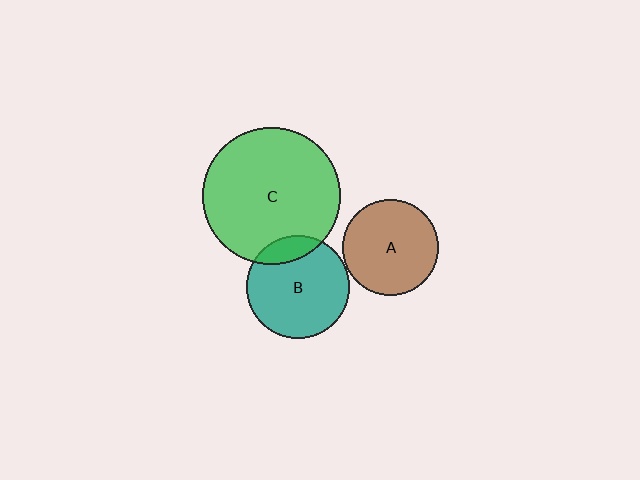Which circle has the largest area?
Circle C (green).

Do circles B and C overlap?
Yes.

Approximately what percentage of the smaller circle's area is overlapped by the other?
Approximately 15%.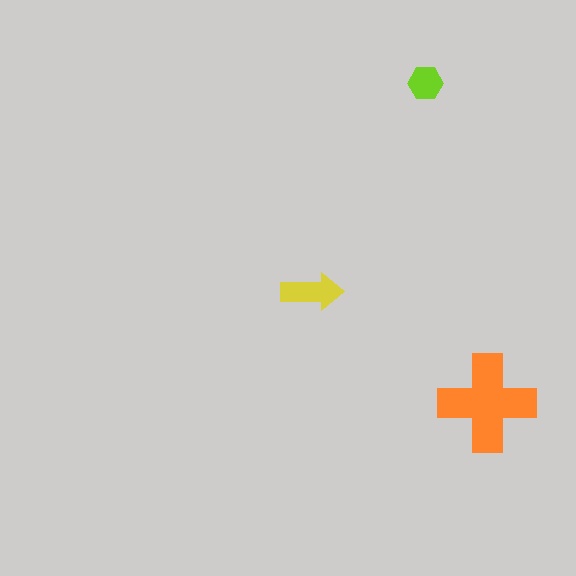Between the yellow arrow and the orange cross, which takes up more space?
The orange cross.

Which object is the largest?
The orange cross.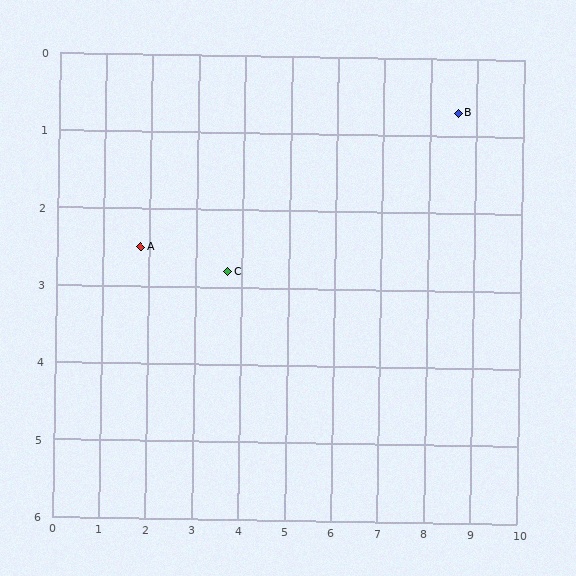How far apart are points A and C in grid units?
Points A and C are about 1.9 grid units apart.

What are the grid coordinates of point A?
Point A is at approximately (1.8, 2.5).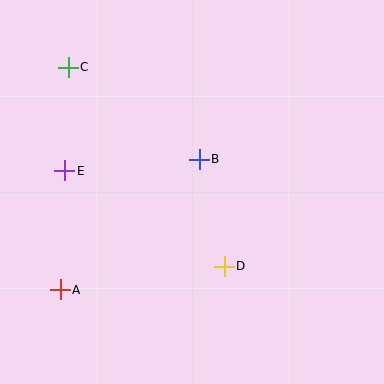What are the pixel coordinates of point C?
Point C is at (68, 67).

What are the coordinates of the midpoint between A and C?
The midpoint between A and C is at (64, 178).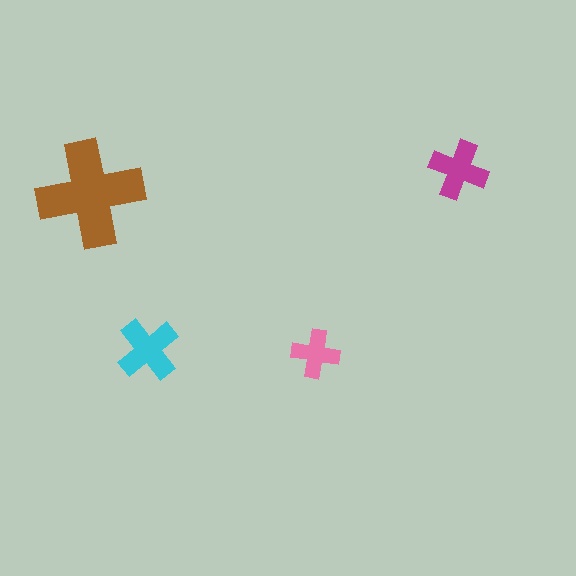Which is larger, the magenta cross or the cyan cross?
The cyan one.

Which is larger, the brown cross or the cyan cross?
The brown one.